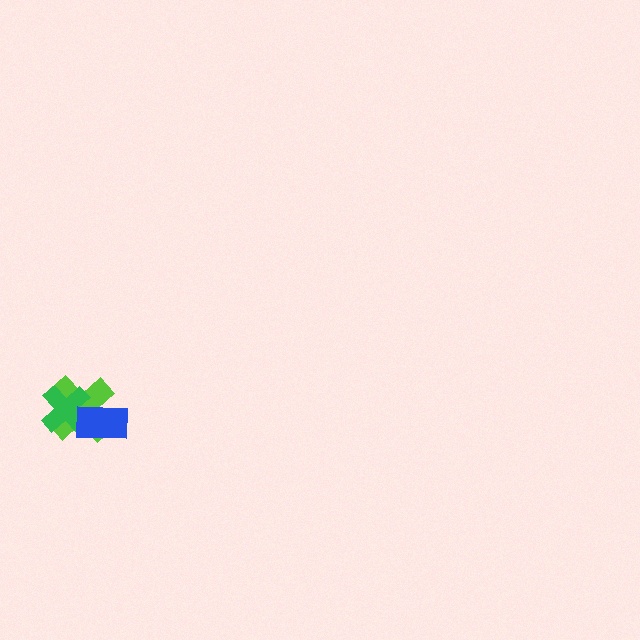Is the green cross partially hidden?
Yes, it is partially covered by another shape.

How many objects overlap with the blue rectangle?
2 objects overlap with the blue rectangle.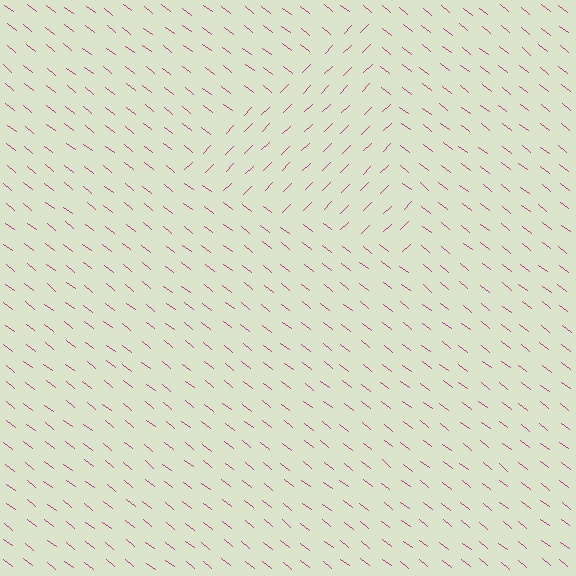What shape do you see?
I see a triangle.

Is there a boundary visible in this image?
Yes, there is a texture boundary formed by a change in line orientation.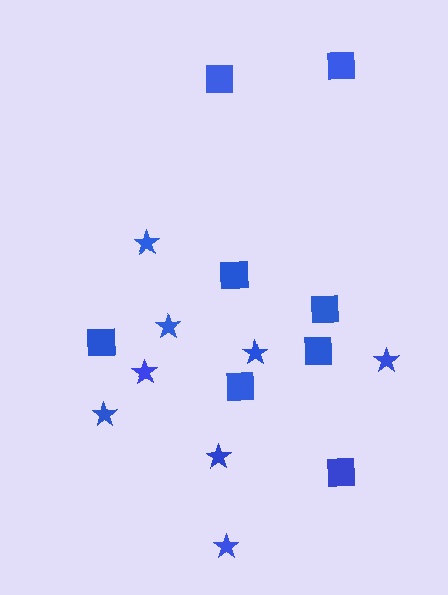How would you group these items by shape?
There are 2 groups: one group of squares (8) and one group of stars (8).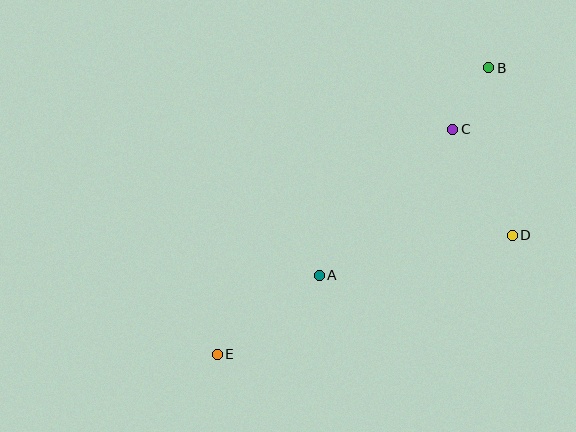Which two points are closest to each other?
Points B and C are closest to each other.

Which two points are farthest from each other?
Points B and E are farthest from each other.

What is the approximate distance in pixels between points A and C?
The distance between A and C is approximately 198 pixels.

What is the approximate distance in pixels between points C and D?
The distance between C and D is approximately 122 pixels.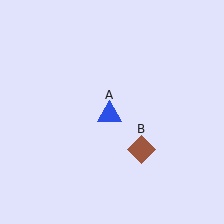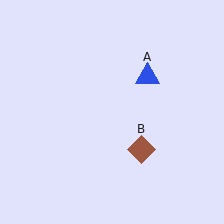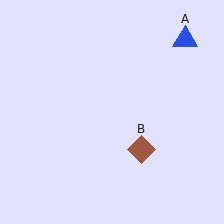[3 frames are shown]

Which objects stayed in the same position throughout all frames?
Brown diamond (object B) remained stationary.